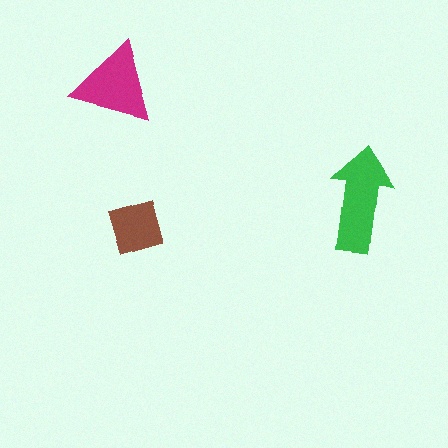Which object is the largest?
The green arrow.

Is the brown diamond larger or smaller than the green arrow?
Smaller.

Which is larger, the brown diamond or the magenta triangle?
The magenta triangle.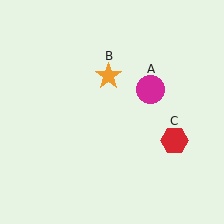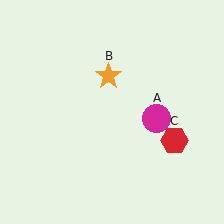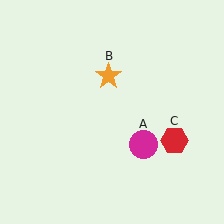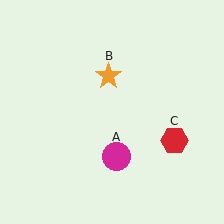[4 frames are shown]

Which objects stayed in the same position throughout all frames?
Orange star (object B) and red hexagon (object C) remained stationary.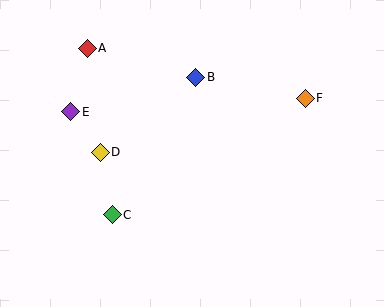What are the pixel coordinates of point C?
Point C is at (112, 215).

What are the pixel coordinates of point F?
Point F is at (305, 98).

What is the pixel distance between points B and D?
The distance between B and D is 121 pixels.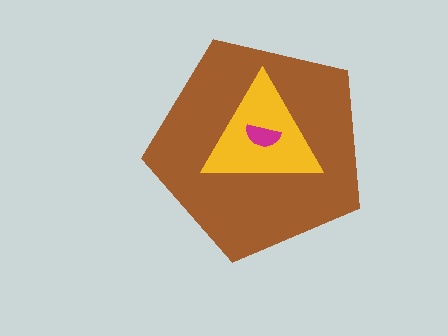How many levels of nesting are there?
3.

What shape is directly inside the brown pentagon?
The yellow triangle.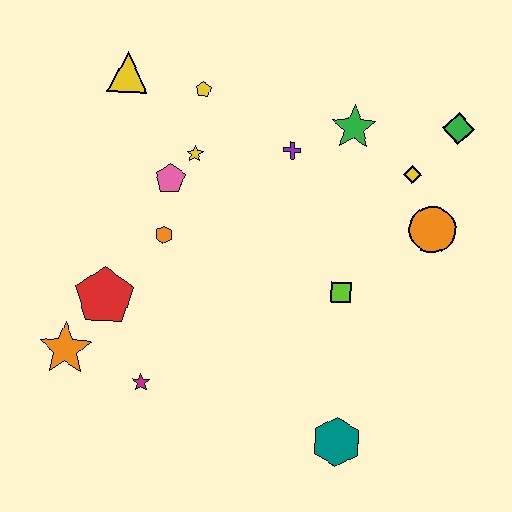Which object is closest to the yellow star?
The pink pentagon is closest to the yellow star.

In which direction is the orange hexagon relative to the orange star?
The orange hexagon is above the orange star.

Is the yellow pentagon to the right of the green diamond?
No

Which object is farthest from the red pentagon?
The green diamond is farthest from the red pentagon.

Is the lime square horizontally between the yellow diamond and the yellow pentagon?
Yes